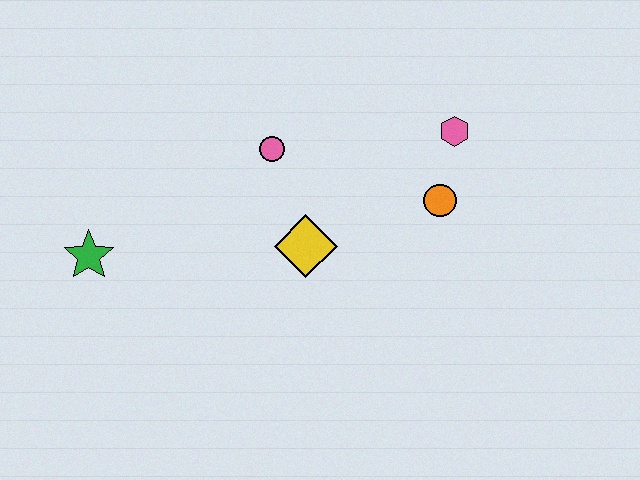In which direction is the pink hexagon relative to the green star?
The pink hexagon is to the right of the green star.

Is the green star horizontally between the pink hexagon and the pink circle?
No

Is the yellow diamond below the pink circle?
Yes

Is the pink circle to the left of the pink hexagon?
Yes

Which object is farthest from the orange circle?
The green star is farthest from the orange circle.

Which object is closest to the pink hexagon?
The orange circle is closest to the pink hexagon.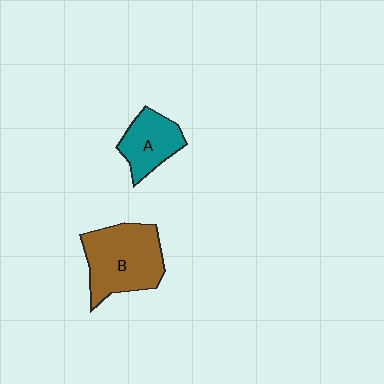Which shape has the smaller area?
Shape A (teal).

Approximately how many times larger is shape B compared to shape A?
Approximately 1.7 times.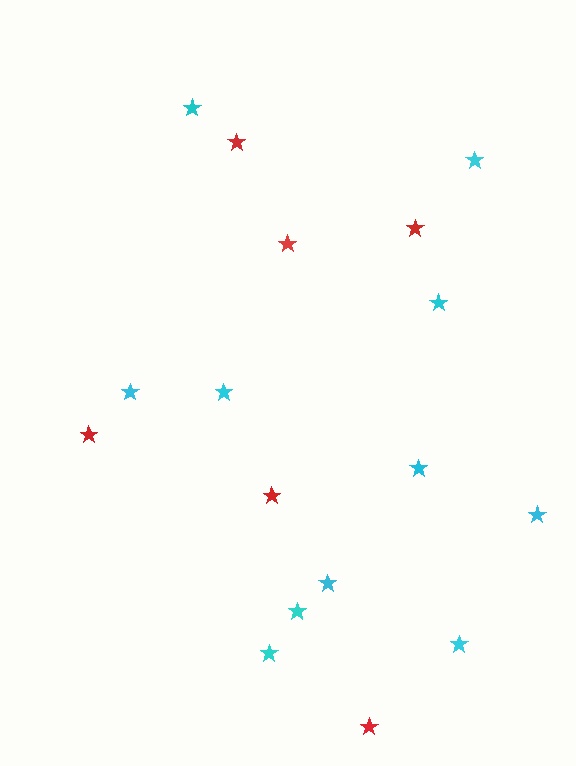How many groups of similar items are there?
There are 2 groups: one group of cyan stars (11) and one group of red stars (6).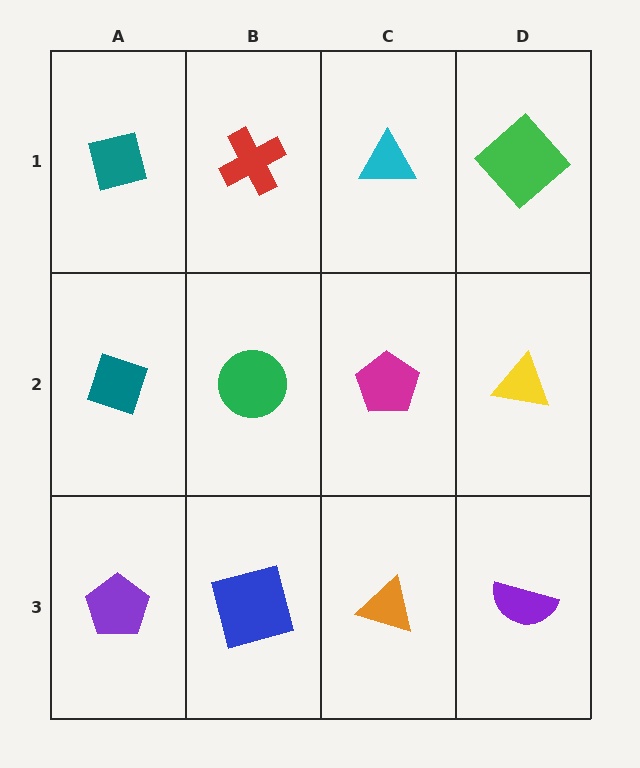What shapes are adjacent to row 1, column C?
A magenta pentagon (row 2, column C), a red cross (row 1, column B), a green diamond (row 1, column D).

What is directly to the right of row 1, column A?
A red cross.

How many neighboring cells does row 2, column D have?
3.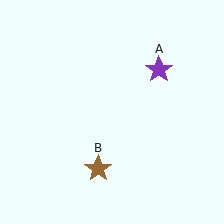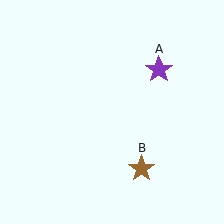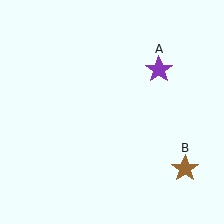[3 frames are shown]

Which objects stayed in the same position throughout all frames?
Purple star (object A) remained stationary.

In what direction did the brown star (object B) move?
The brown star (object B) moved right.